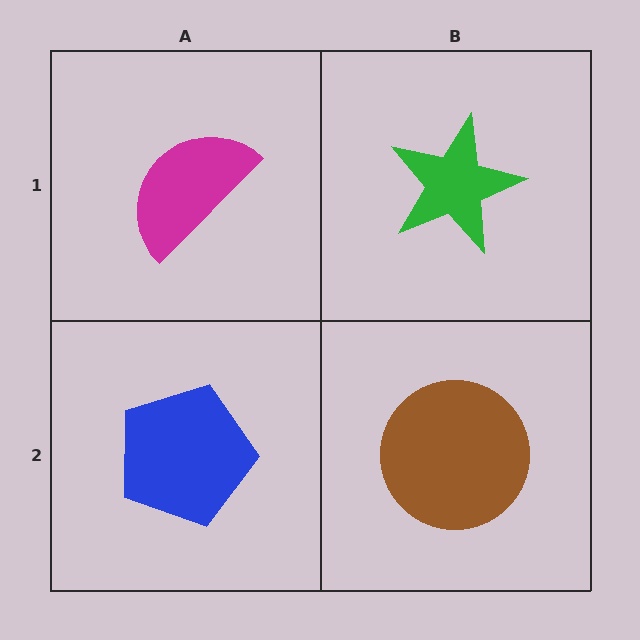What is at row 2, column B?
A brown circle.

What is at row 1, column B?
A green star.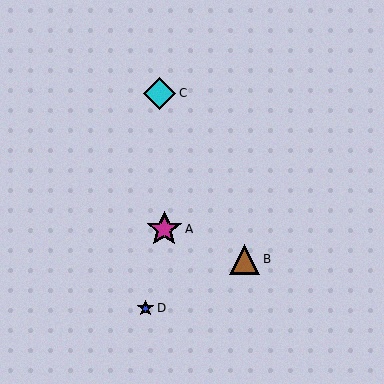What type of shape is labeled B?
Shape B is a brown triangle.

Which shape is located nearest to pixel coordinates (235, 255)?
The brown triangle (labeled B) at (244, 259) is nearest to that location.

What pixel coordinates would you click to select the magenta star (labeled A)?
Click at (164, 229) to select the magenta star A.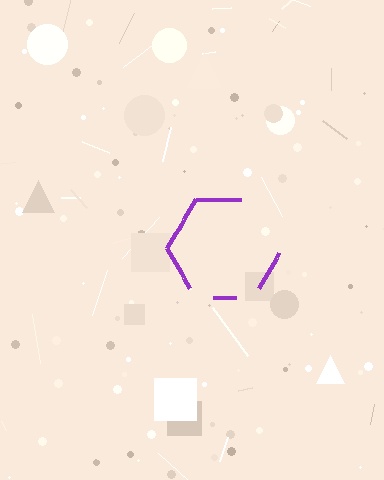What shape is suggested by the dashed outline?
The dashed outline suggests a hexagon.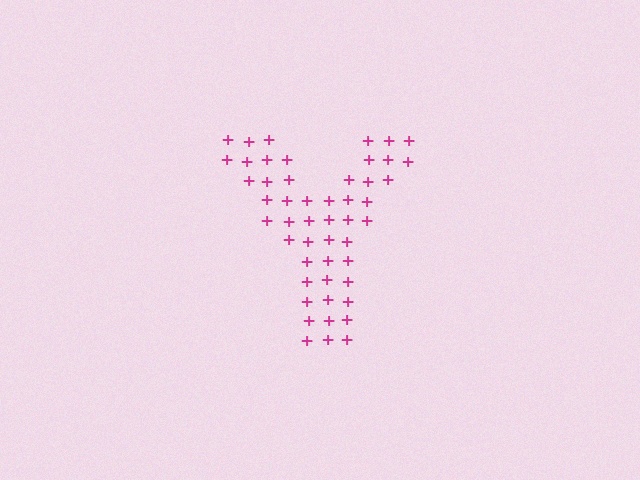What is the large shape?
The large shape is the letter Y.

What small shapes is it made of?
It is made of small plus signs.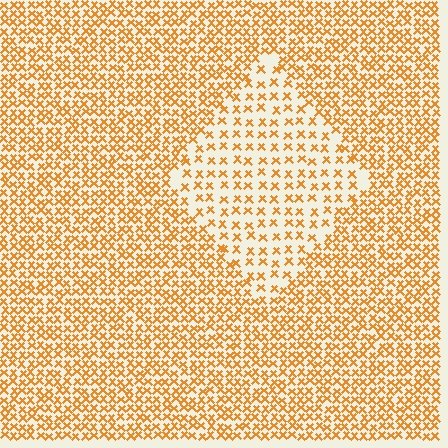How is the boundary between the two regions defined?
The boundary is defined by a change in element density (approximately 2.0x ratio). All elements are the same color, size, and shape.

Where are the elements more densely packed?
The elements are more densely packed outside the diamond boundary.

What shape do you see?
I see a diamond.